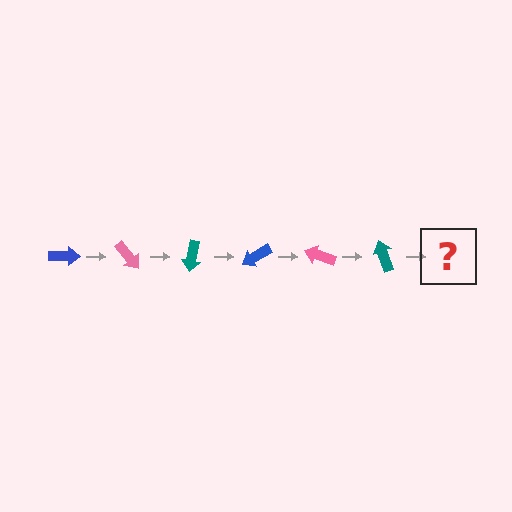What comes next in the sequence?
The next element should be a blue arrow, rotated 300 degrees from the start.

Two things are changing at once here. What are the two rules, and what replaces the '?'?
The two rules are that it rotates 50 degrees each step and the color cycles through blue, pink, and teal. The '?' should be a blue arrow, rotated 300 degrees from the start.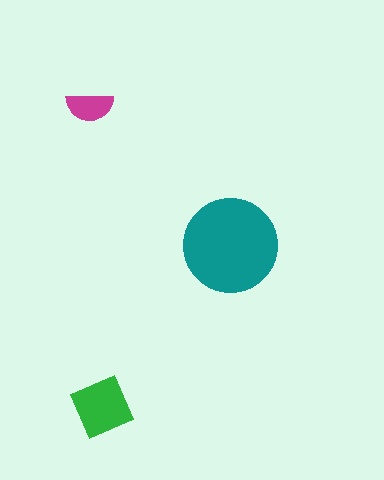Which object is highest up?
The magenta semicircle is topmost.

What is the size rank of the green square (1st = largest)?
2nd.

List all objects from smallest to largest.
The magenta semicircle, the green square, the teal circle.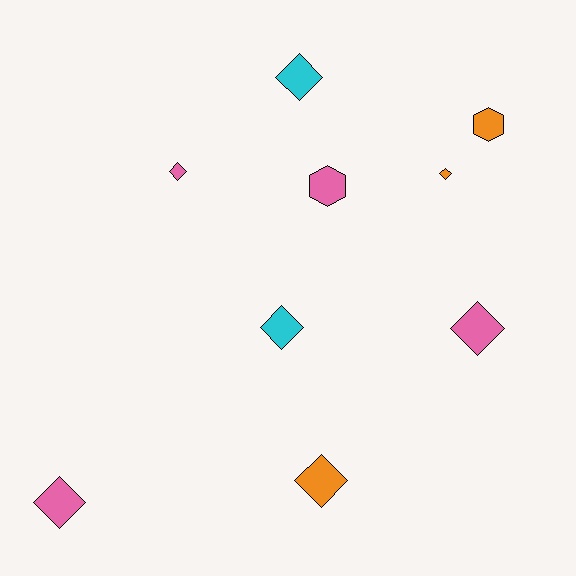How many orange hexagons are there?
There is 1 orange hexagon.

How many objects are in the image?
There are 9 objects.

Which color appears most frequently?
Pink, with 4 objects.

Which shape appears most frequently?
Diamond, with 7 objects.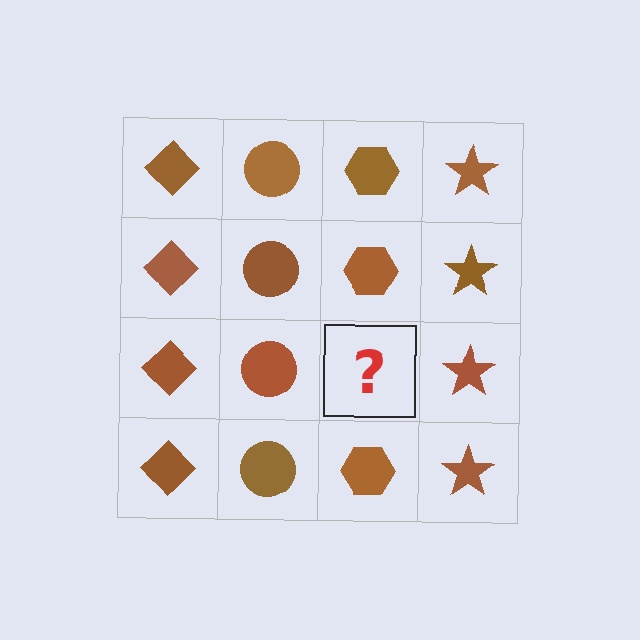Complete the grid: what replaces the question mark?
The question mark should be replaced with a brown hexagon.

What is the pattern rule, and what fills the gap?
The rule is that each column has a consistent shape. The gap should be filled with a brown hexagon.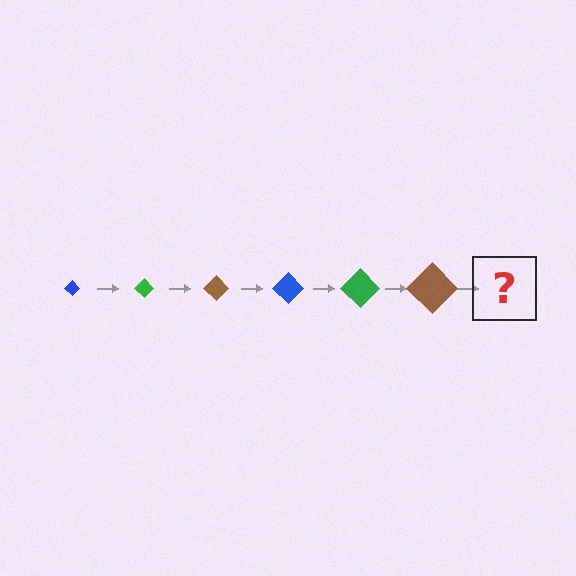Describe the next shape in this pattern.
It should be a blue diamond, larger than the previous one.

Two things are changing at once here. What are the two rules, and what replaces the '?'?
The two rules are that the diamond grows larger each step and the color cycles through blue, green, and brown. The '?' should be a blue diamond, larger than the previous one.